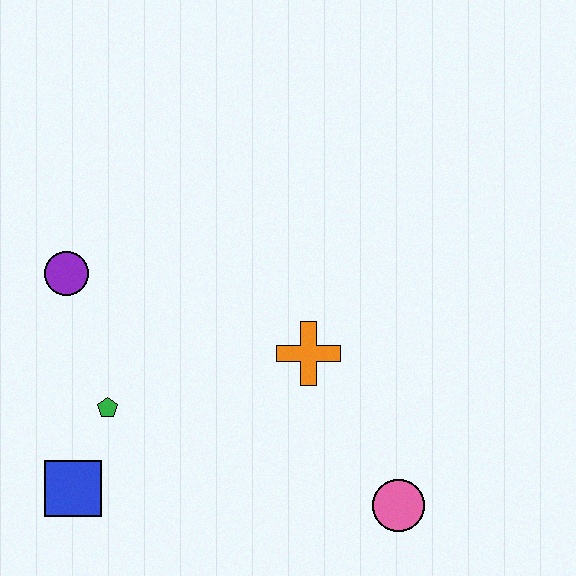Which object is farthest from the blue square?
The pink circle is farthest from the blue square.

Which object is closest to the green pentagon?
The blue square is closest to the green pentagon.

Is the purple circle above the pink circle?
Yes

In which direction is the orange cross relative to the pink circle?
The orange cross is above the pink circle.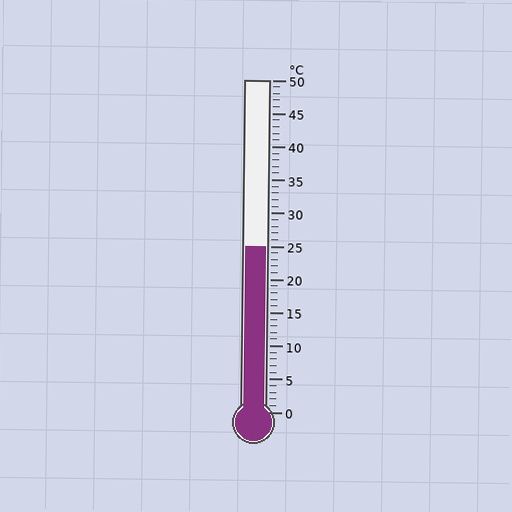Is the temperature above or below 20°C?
The temperature is above 20°C.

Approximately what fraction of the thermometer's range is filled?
The thermometer is filled to approximately 50% of its range.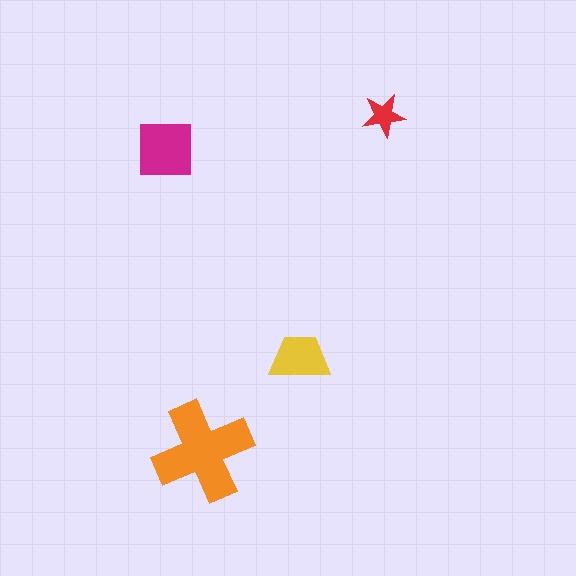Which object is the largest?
The orange cross.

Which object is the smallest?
The red star.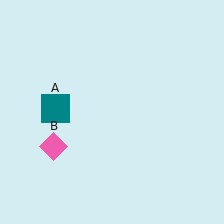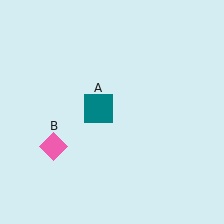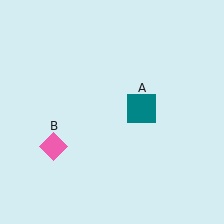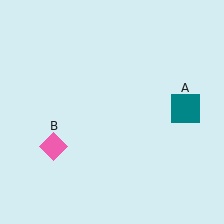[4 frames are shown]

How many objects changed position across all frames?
1 object changed position: teal square (object A).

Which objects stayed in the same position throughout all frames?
Pink diamond (object B) remained stationary.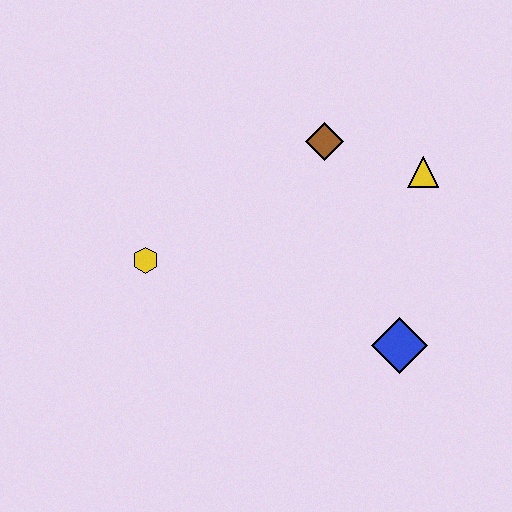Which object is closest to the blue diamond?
The yellow triangle is closest to the blue diamond.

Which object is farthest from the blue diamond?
The yellow hexagon is farthest from the blue diamond.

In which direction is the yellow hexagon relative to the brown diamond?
The yellow hexagon is to the left of the brown diamond.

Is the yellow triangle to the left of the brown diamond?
No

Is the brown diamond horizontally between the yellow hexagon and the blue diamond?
Yes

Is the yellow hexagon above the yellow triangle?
No